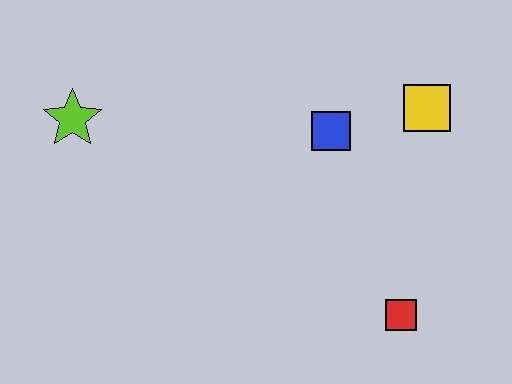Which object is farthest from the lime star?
The red square is farthest from the lime star.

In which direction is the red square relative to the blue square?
The red square is below the blue square.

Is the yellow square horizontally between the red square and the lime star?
No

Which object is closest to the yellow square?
The blue square is closest to the yellow square.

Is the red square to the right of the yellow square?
No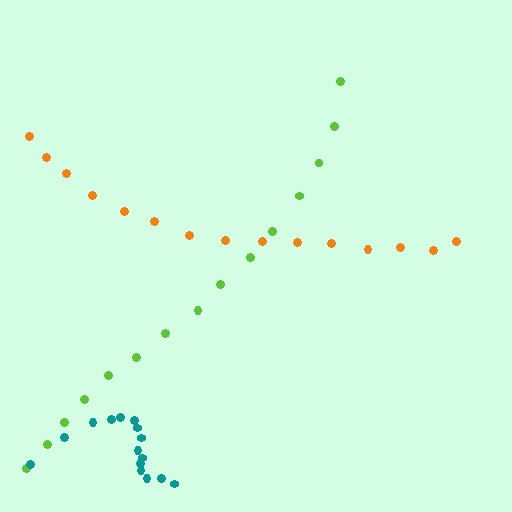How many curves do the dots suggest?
There are 3 distinct paths.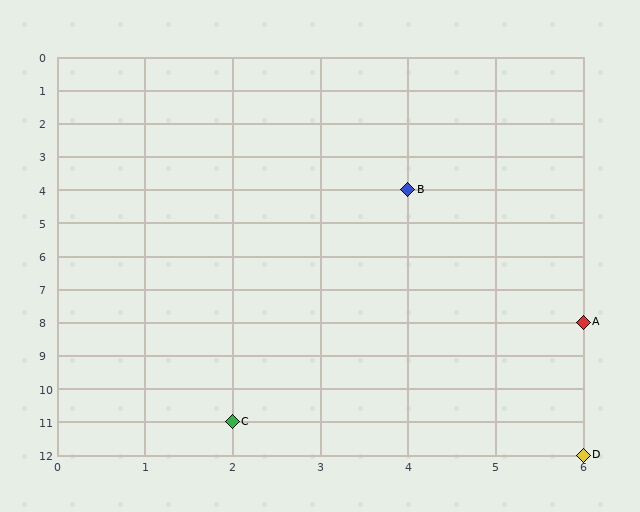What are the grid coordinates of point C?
Point C is at grid coordinates (2, 11).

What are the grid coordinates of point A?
Point A is at grid coordinates (6, 8).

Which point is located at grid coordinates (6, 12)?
Point D is at (6, 12).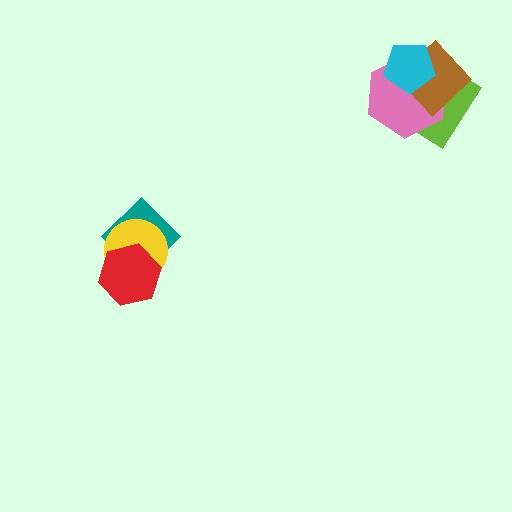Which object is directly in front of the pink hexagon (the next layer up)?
The brown diamond is directly in front of the pink hexagon.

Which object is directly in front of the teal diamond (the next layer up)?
The yellow circle is directly in front of the teal diamond.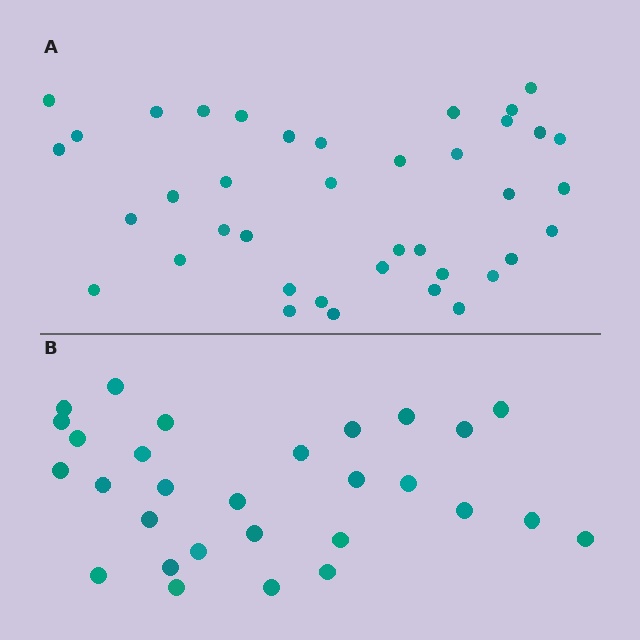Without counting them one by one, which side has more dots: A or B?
Region A (the top region) has more dots.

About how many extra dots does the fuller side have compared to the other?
Region A has roughly 10 or so more dots than region B.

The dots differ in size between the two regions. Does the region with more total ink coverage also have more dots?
No. Region B has more total ink coverage because its dots are larger, but region A actually contains more individual dots. Total area can be misleading — the number of items is what matters here.